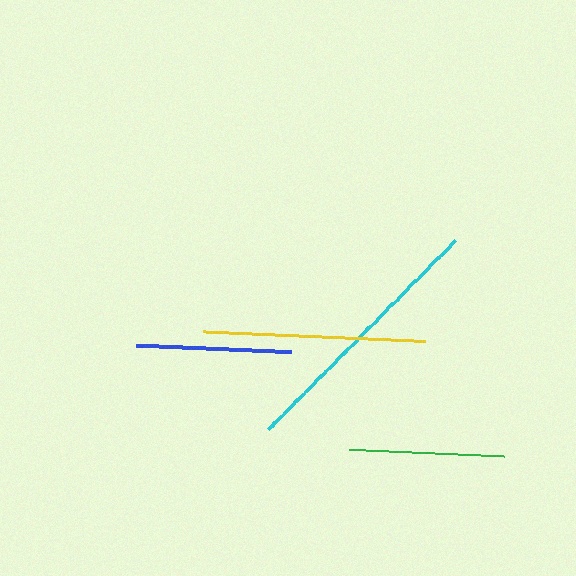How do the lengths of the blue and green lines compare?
The blue and green lines are approximately the same length.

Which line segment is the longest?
The cyan line is the longest at approximately 266 pixels.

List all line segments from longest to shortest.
From longest to shortest: cyan, yellow, blue, green.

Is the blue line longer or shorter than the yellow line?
The yellow line is longer than the blue line.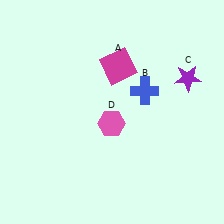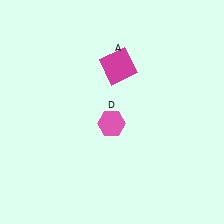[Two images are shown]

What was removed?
The purple star (C), the blue cross (B) were removed in Image 2.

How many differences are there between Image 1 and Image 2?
There are 2 differences between the two images.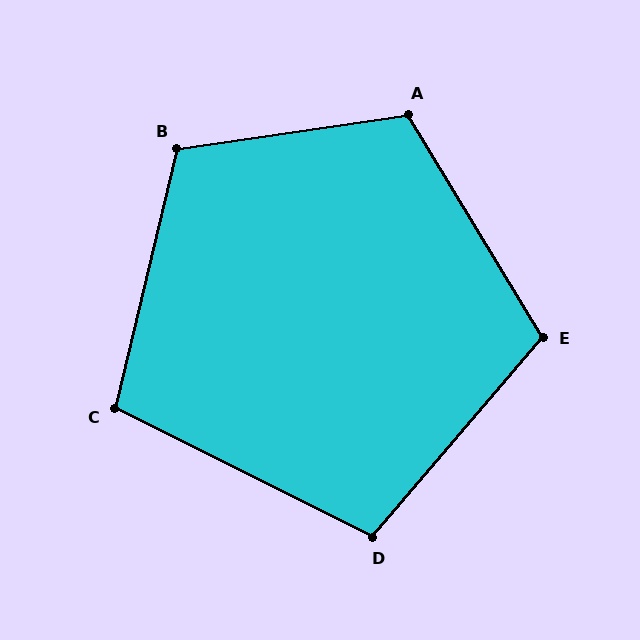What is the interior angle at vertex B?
Approximately 112 degrees (obtuse).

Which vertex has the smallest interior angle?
C, at approximately 103 degrees.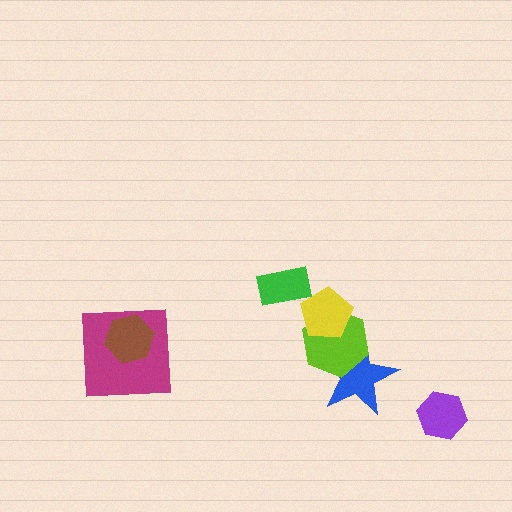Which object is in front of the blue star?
The lime hexagon is in front of the blue star.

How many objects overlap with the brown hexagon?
1 object overlaps with the brown hexagon.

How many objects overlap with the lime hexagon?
2 objects overlap with the lime hexagon.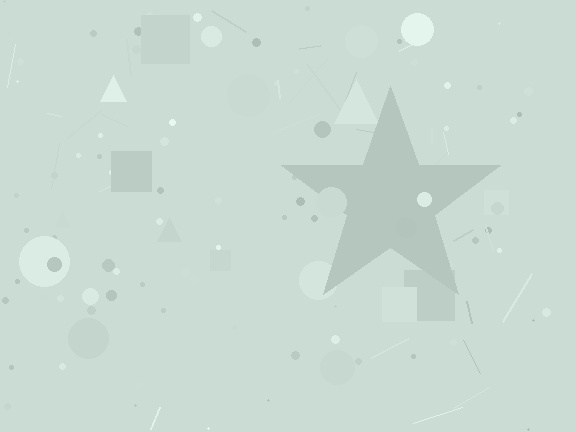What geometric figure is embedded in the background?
A star is embedded in the background.